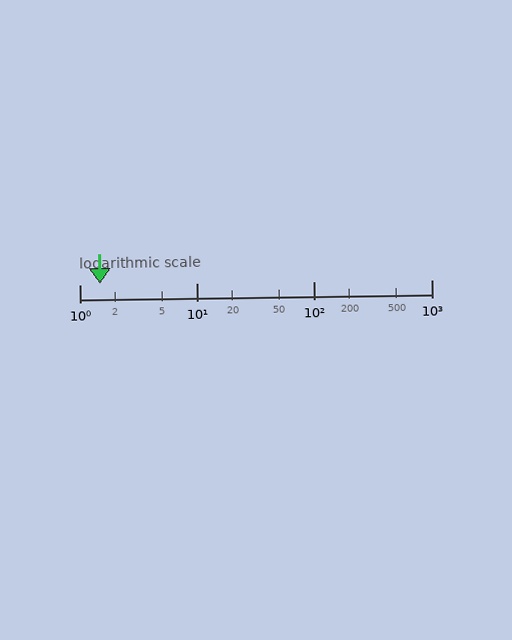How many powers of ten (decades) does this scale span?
The scale spans 3 decades, from 1 to 1000.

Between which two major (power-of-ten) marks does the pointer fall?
The pointer is between 1 and 10.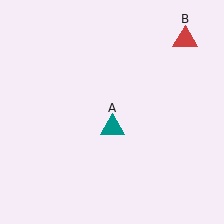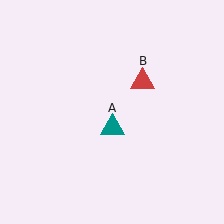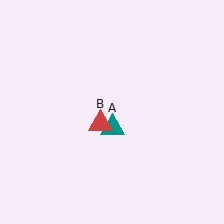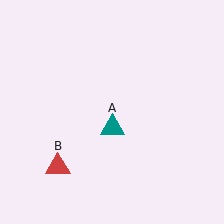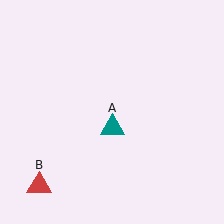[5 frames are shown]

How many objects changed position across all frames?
1 object changed position: red triangle (object B).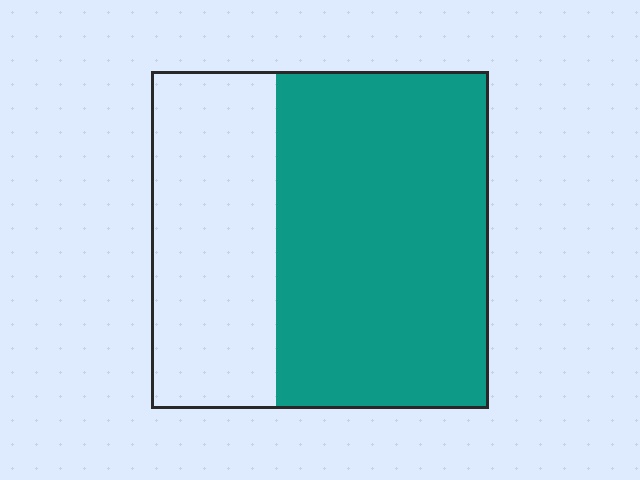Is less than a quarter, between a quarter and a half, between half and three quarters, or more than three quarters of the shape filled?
Between half and three quarters.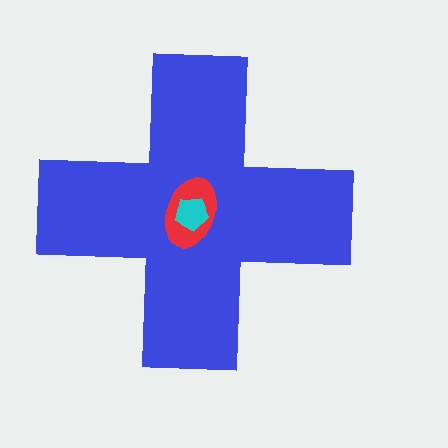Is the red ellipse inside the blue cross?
Yes.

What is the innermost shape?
The cyan pentagon.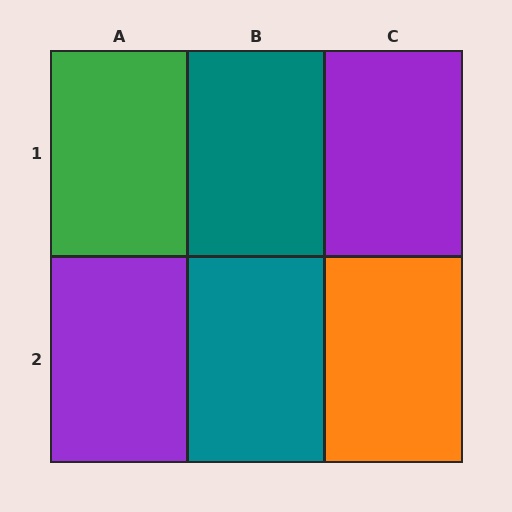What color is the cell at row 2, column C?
Orange.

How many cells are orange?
1 cell is orange.